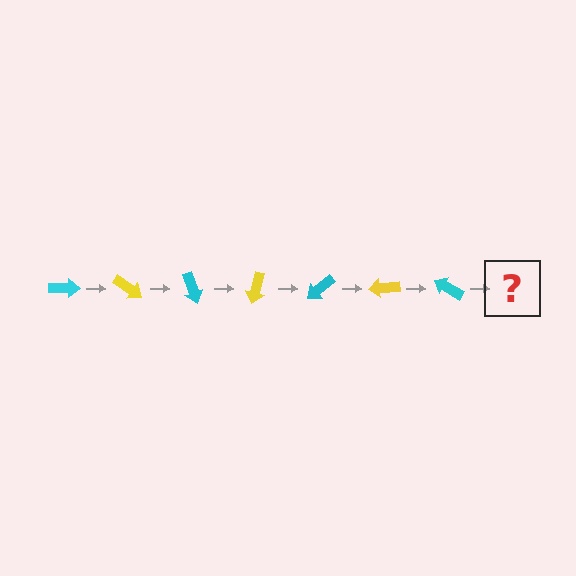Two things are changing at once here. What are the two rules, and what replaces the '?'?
The two rules are that it rotates 35 degrees each step and the color cycles through cyan and yellow. The '?' should be a yellow arrow, rotated 245 degrees from the start.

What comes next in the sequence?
The next element should be a yellow arrow, rotated 245 degrees from the start.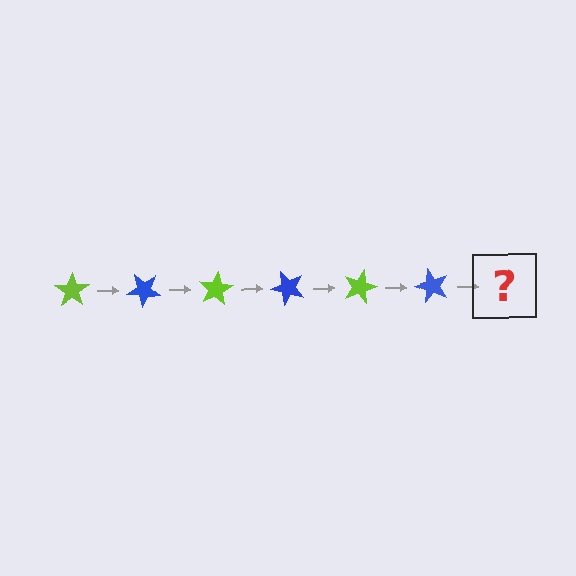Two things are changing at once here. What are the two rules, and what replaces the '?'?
The two rules are that it rotates 40 degrees each step and the color cycles through lime and blue. The '?' should be a lime star, rotated 240 degrees from the start.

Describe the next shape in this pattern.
It should be a lime star, rotated 240 degrees from the start.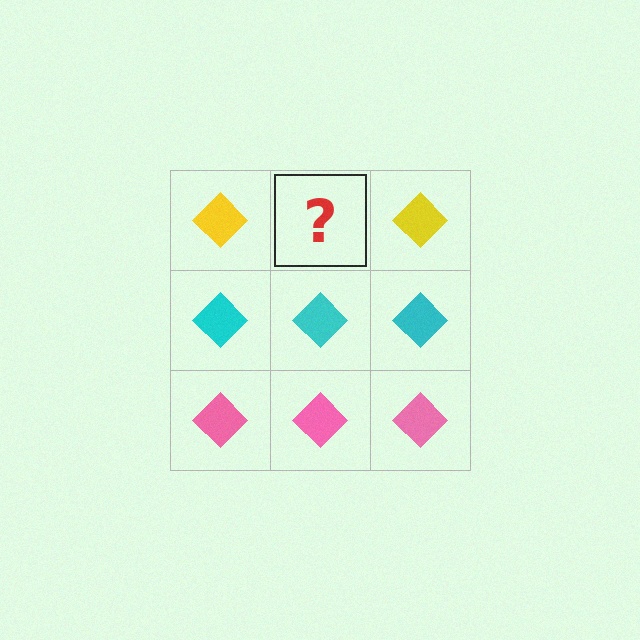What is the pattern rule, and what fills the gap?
The rule is that each row has a consistent color. The gap should be filled with a yellow diamond.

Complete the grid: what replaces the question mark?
The question mark should be replaced with a yellow diamond.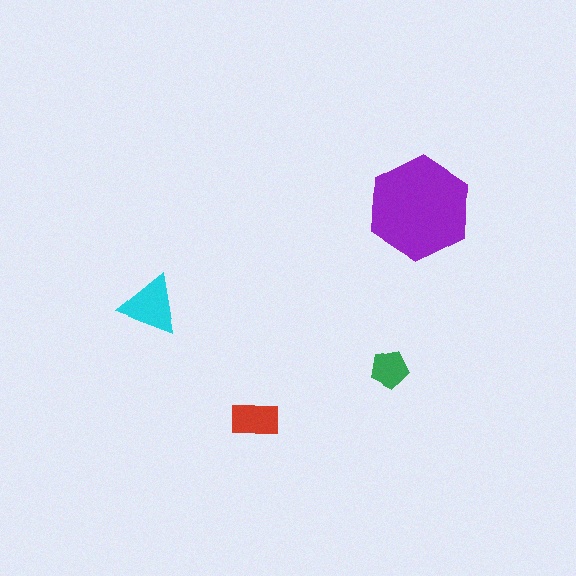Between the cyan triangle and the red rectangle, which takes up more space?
The cyan triangle.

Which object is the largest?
The purple hexagon.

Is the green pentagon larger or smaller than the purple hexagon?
Smaller.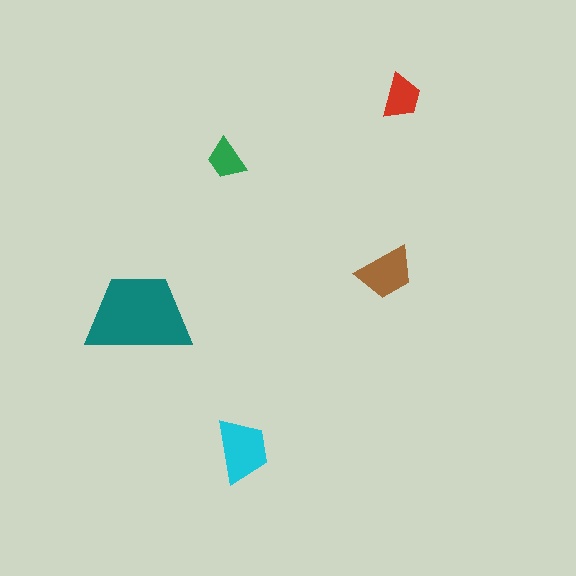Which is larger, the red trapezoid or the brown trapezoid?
The brown one.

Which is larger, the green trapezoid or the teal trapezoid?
The teal one.